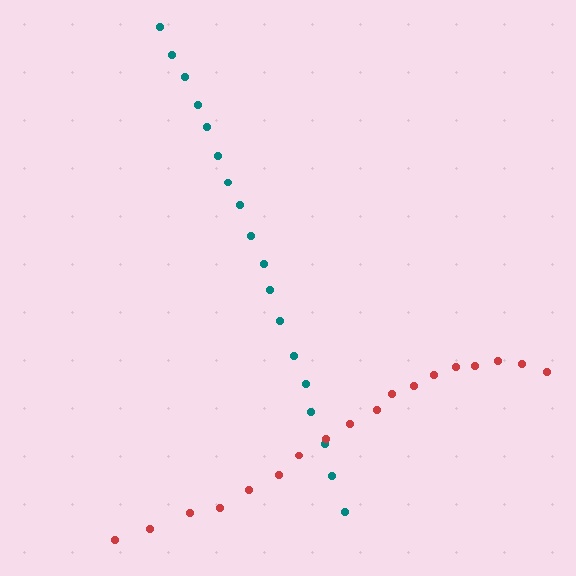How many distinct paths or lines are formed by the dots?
There are 2 distinct paths.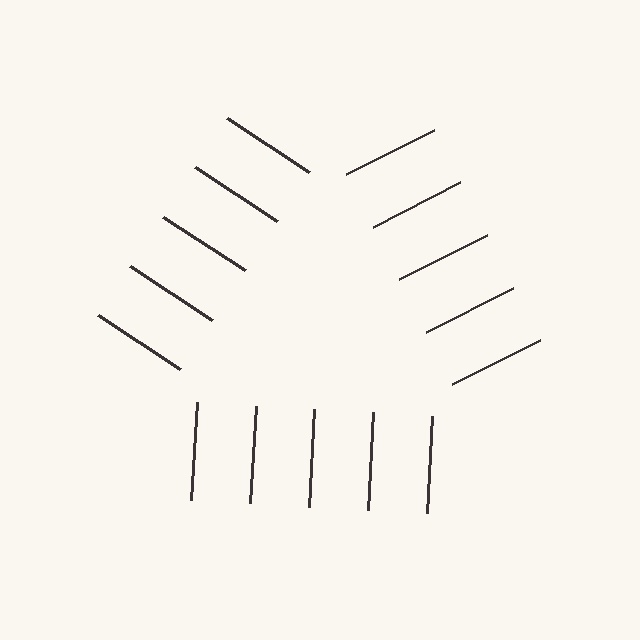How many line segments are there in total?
15 — 5 along each of the 3 edges.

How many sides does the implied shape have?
3 sides — the line-ends trace a triangle.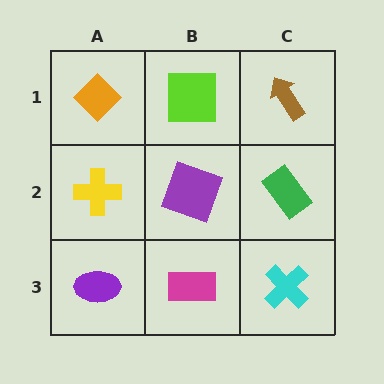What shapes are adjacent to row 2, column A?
An orange diamond (row 1, column A), a purple ellipse (row 3, column A), a purple square (row 2, column B).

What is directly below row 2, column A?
A purple ellipse.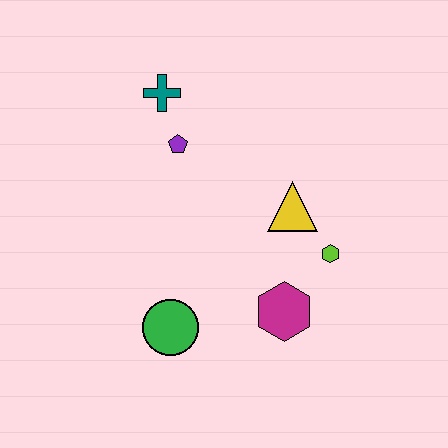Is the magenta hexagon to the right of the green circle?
Yes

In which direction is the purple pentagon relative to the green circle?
The purple pentagon is above the green circle.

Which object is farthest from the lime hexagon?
The teal cross is farthest from the lime hexagon.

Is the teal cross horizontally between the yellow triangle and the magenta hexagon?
No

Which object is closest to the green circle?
The magenta hexagon is closest to the green circle.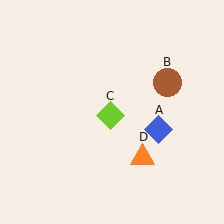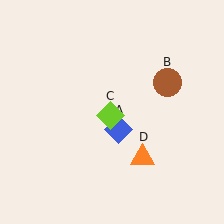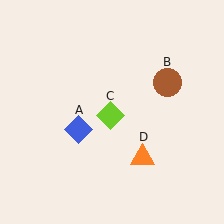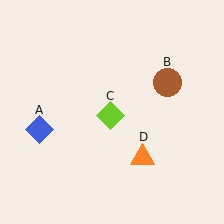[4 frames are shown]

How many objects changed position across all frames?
1 object changed position: blue diamond (object A).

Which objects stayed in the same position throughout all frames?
Brown circle (object B) and lime diamond (object C) and orange triangle (object D) remained stationary.